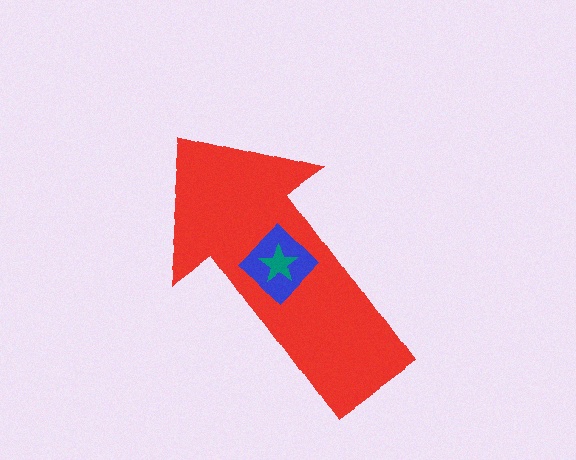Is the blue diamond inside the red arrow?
Yes.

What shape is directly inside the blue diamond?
The teal star.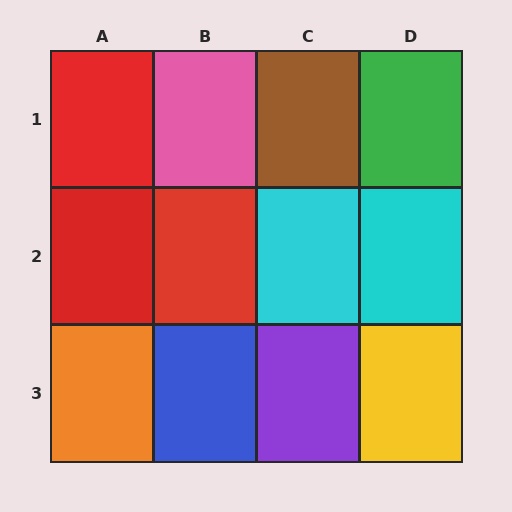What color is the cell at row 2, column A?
Red.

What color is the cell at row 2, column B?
Red.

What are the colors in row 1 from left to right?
Red, pink, brown, green.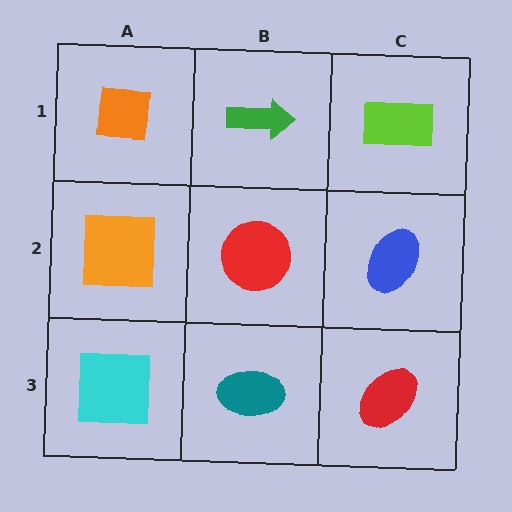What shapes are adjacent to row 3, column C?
A blue ellipse (row 2, column C), a teal ellipse (row 3, column B).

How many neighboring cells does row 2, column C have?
3.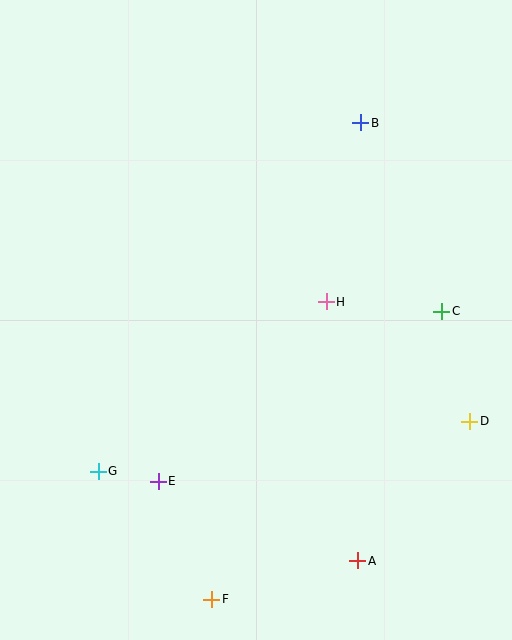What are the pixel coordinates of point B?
Point B is at (361, 123).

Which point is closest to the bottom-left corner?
Point G is closest to the bottom-left corner.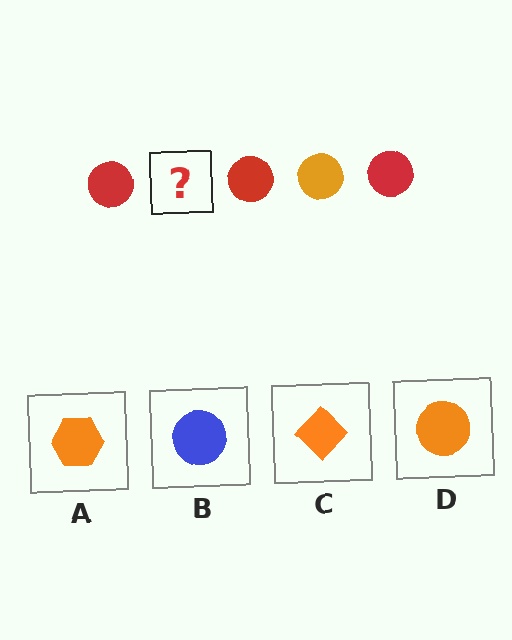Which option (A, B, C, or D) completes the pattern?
D.